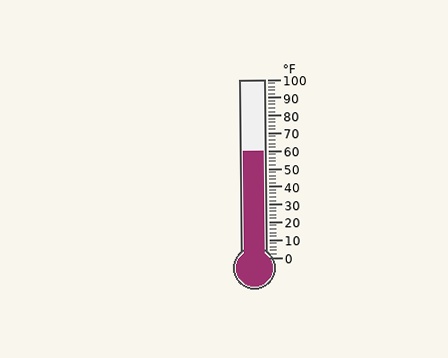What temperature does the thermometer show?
The thermometer shows approximately 60°F.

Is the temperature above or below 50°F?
The temperature is above 50°F.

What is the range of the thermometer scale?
The thermometer scale ranges from 0°F to 100°F.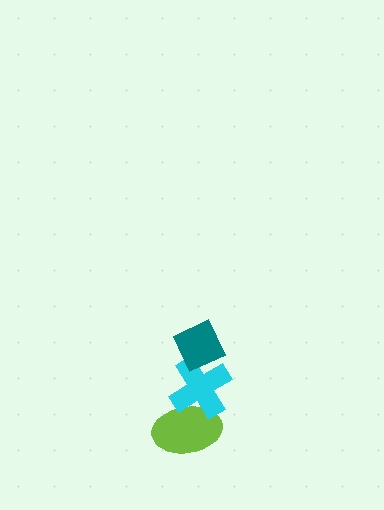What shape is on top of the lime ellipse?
The cyan cross is on top of the lime ellipse.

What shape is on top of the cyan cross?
The teal diamond is on top of the cyan cross.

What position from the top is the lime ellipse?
The lime ellipse is 3rd from the top.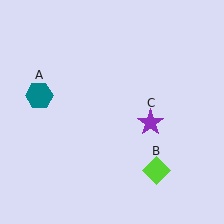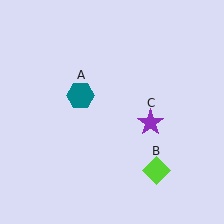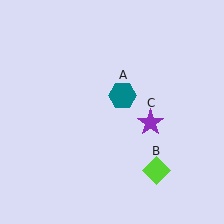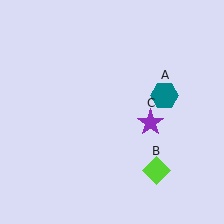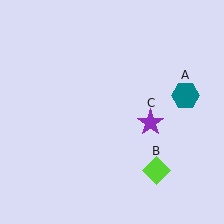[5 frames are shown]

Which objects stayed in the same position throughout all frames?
Lime diamond (object B) and purple star (object C) remained stationary.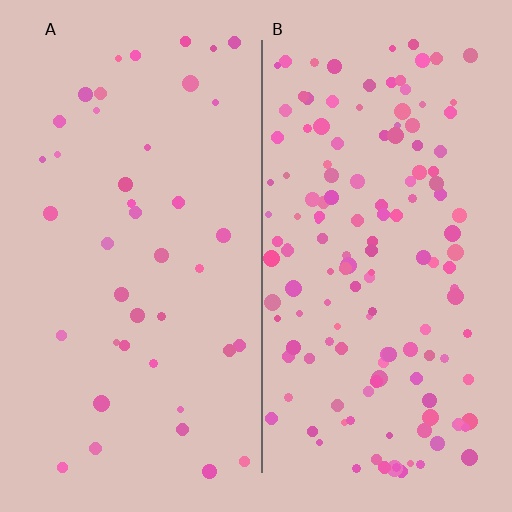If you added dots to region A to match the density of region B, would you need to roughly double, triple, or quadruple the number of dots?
Approximately triple.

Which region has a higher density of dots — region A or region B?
B (the right).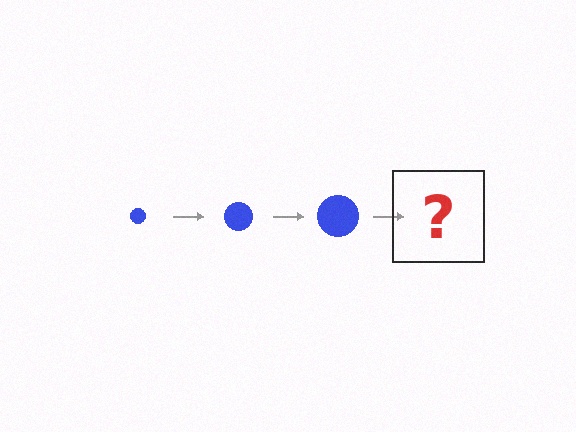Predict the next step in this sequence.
The next step is a blue circle, larger than the previous one.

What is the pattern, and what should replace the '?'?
The pattern is that the circle gets progressively larger each step. The '?' should be a blue circle, larger than the previous one.